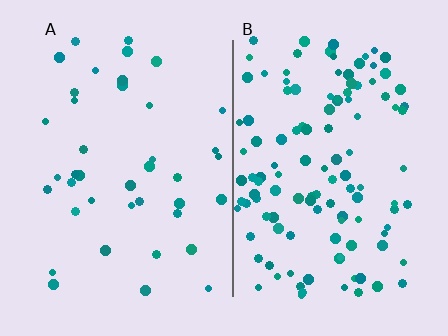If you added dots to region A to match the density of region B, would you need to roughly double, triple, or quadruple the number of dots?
Approximately triple.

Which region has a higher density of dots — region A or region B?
B (the right).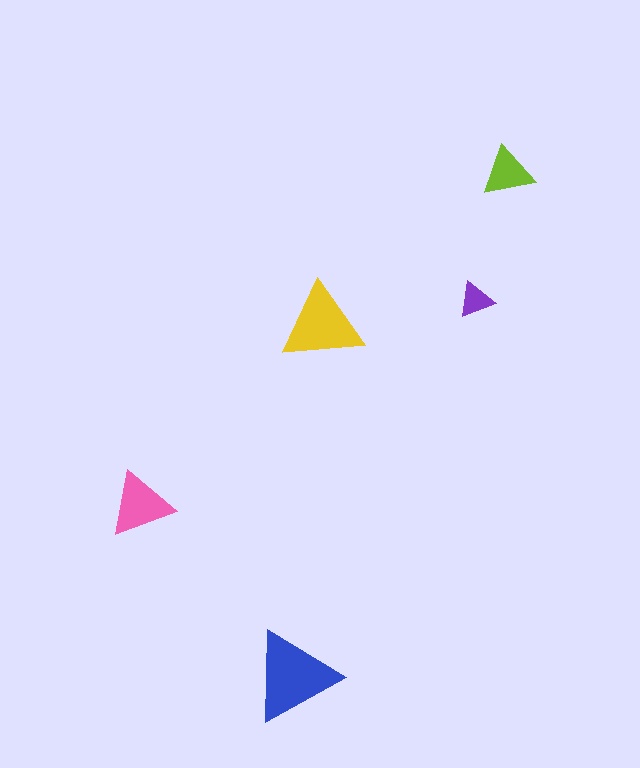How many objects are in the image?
There are 5 objects in the image.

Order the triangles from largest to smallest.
the blue one, the yellow one, the pink one, the lime one, the purple one.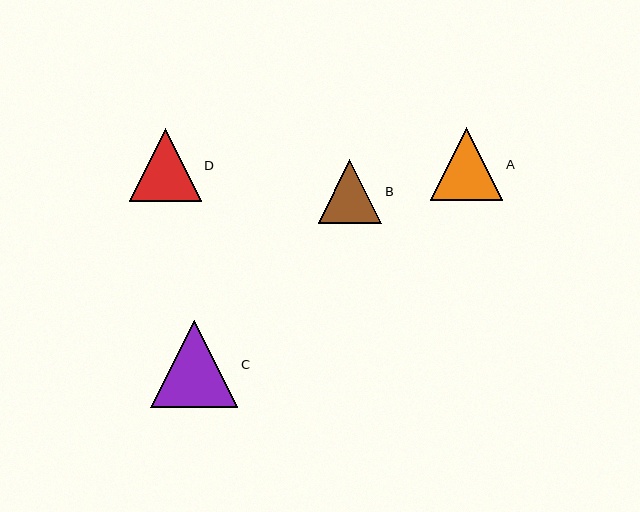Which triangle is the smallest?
Triangle B is the smallest with a size of approximately 64 pixels.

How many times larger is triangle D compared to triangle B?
Triangle D is approximately 1.1 times the size of triangle B.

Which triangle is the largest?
Triangle C is the largest with a size of approximately 87 pixels.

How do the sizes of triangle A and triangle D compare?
Triangle A and triangle D are approximately the same size.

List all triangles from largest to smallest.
From largest to smallest: C, A, D, B.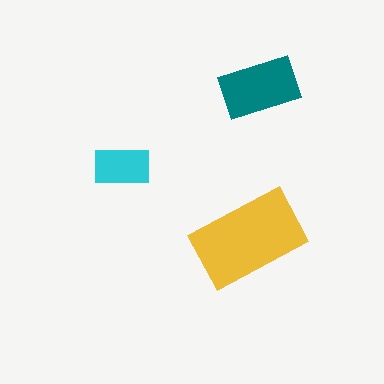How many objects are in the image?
There are 3 objects in the image.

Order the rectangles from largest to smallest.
the yellow one, the teal one, the cyan one.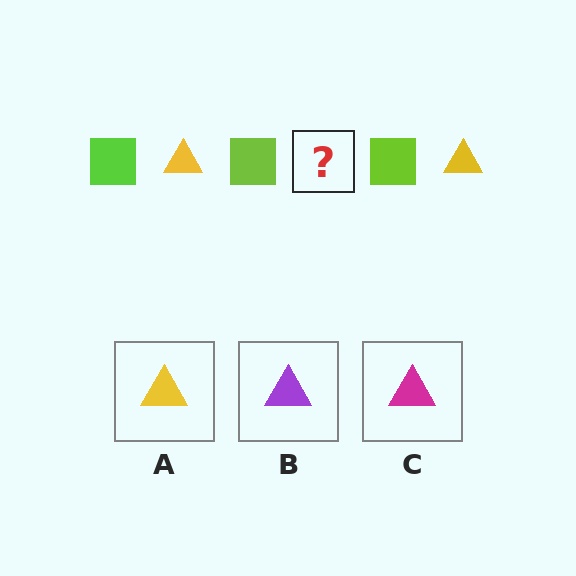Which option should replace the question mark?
Option A.